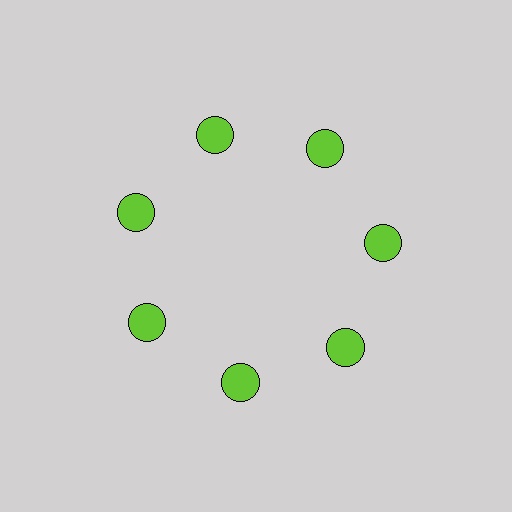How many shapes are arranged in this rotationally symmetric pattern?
There are 7 shapes, arranged in 7 groups of 1.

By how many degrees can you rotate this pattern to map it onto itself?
The pattern maps onto itself every 51 degrees of rotation.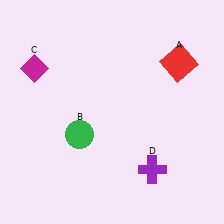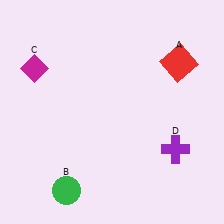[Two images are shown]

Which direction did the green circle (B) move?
The green circle (B) moved down.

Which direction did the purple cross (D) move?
The purple cross (D) moved right.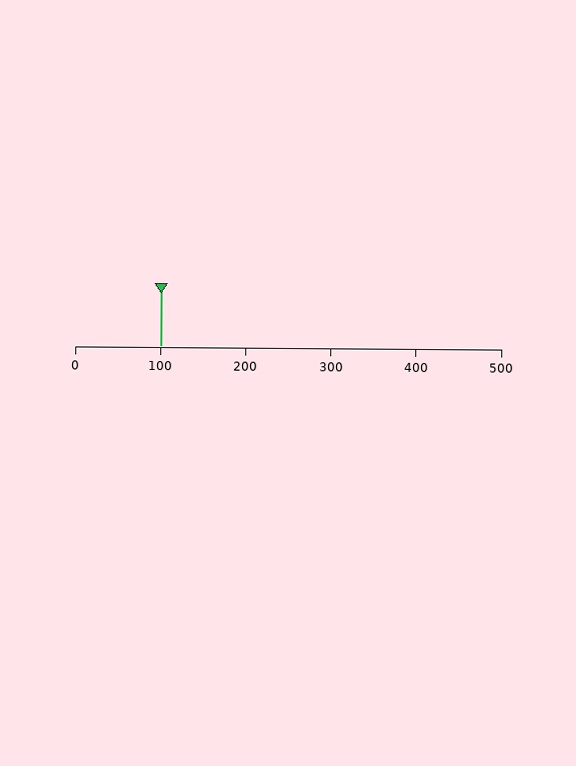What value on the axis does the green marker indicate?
The marker indicates approximately 100.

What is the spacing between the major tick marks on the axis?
The major ticks are spaced 100 apart.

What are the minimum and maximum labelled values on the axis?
The axis runs from 0 to 500.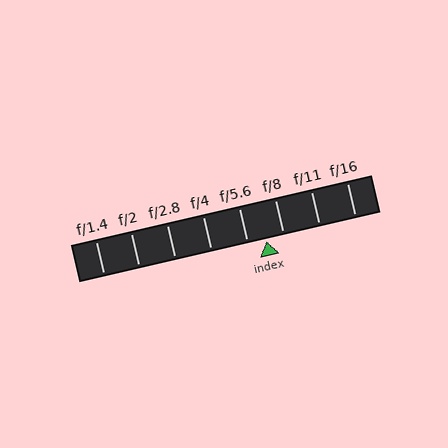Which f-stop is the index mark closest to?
The index mark is closest to f/8.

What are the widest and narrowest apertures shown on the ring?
The widest aperture shown is f/1.4 and the narrowest is f/16.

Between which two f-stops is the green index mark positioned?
The index mark is between f/5.6 and f/8.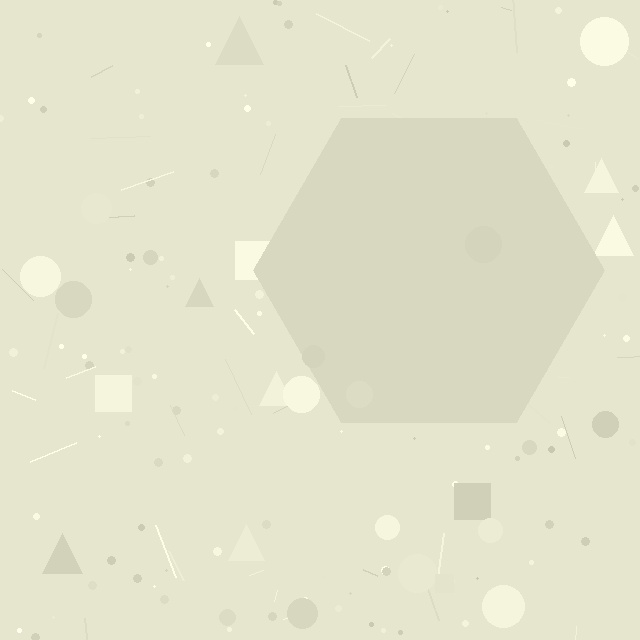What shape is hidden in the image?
A hexagon is hidden in the image.